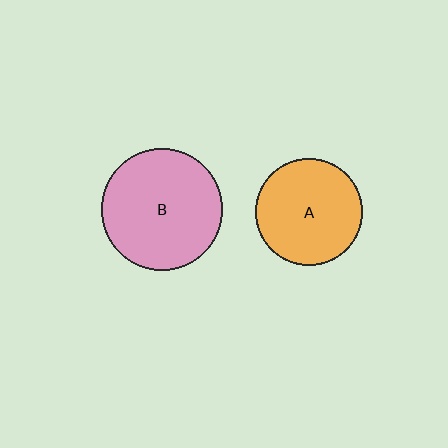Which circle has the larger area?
Circle B (pink).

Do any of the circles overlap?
No, none of the circles overlap.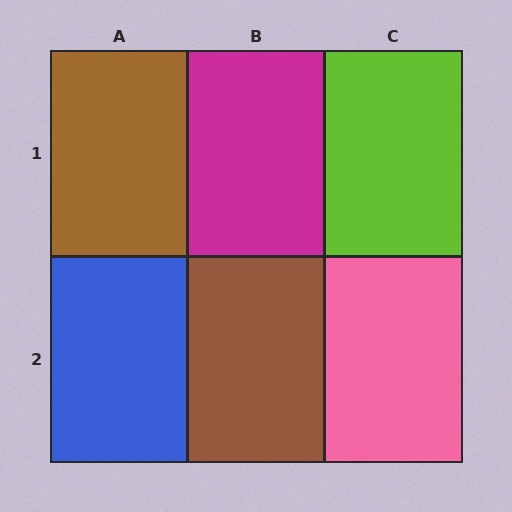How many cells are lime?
1 cell is lime.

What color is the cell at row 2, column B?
Brown.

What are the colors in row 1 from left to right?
Brown, magenta, lime.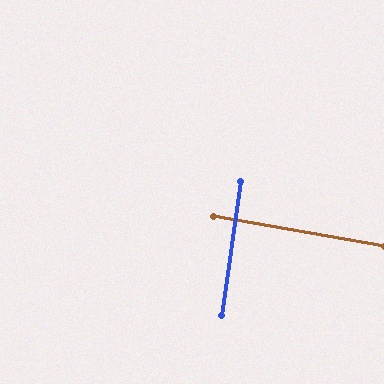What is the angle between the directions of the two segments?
Approximately 88 degrees.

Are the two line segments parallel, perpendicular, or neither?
Perpendicular — they meet at approximately 88°.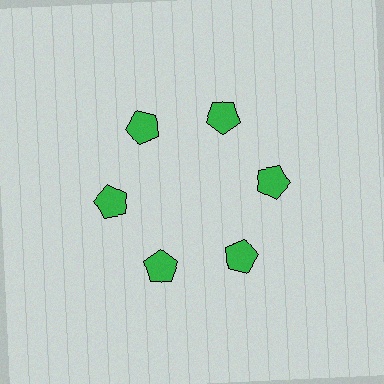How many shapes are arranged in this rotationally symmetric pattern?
There are 6 shapes, arranged in 6 groups of 1.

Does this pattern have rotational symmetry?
Yes, this pattern has 6-fold rotational symmetry. It looks the same after rotating 60 degrees around the center.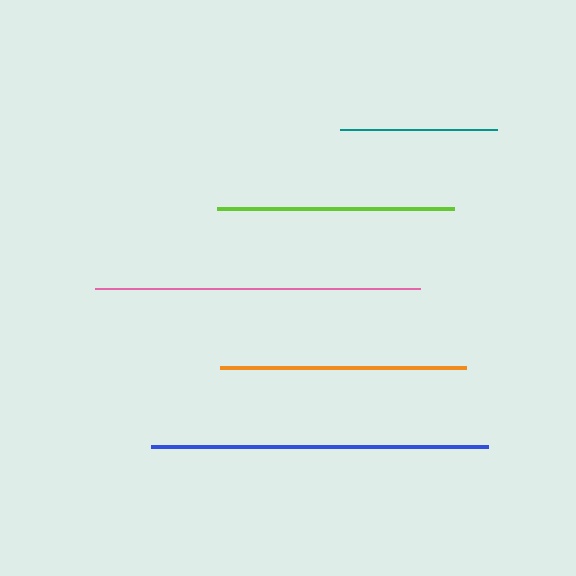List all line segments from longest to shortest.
From longest to shortest: blue, pink, orange, lime, teal.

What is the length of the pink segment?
The pink segment is approximately 325 pixels long.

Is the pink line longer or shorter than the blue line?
The blue line is longer than the pink line.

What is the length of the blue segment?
The blue segment is approximately 338 pixels long.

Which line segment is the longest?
The blue line is the longest at approximately 338 pixels.